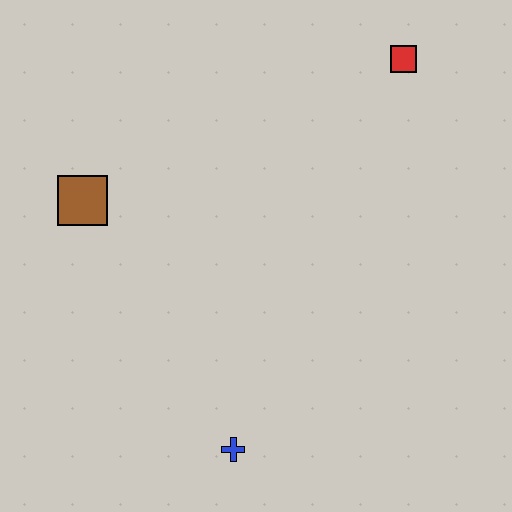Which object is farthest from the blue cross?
The red square is farthest from the blue cross.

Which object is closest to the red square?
The brown square is closest to the red square.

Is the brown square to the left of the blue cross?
Yes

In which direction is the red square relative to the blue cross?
The red square is above the blue cross.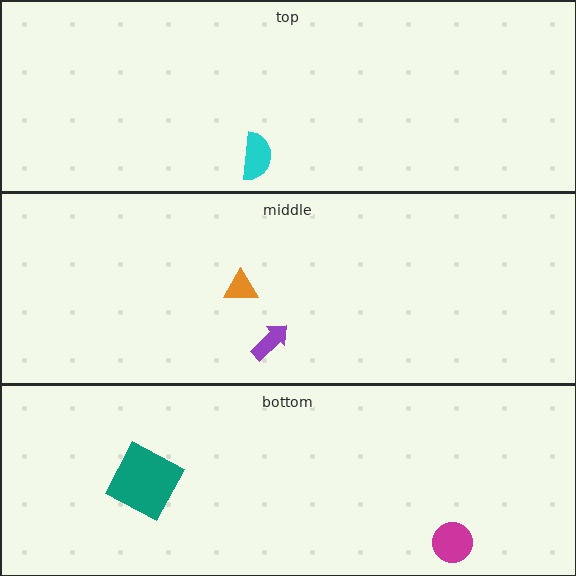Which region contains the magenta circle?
The bottom region.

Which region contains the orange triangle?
The middle region.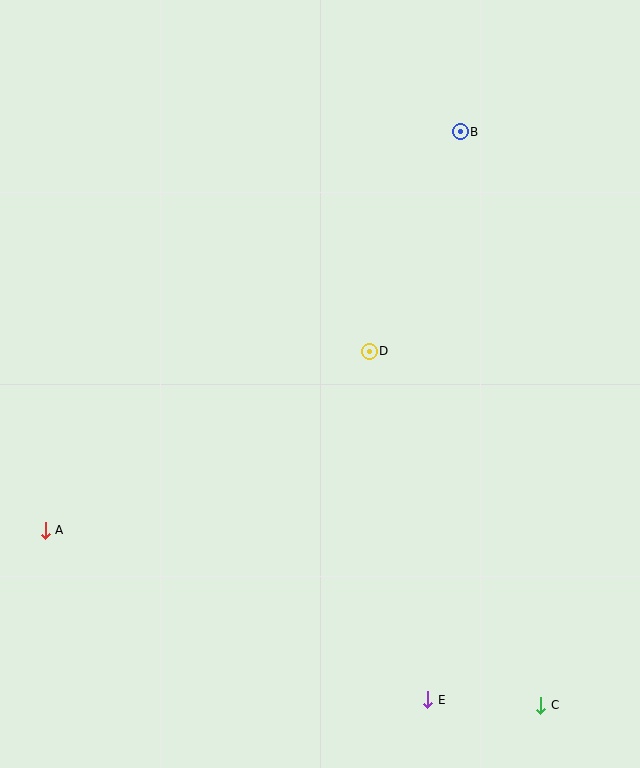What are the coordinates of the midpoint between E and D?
The midpoint between E and D is at (398, 525).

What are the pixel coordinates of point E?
Point E is at (428, 700).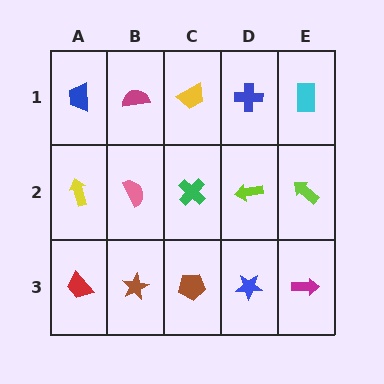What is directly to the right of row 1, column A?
A magenta semicircle.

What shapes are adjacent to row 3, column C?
A green cross (row 2, column C), a brown star (row 3, column B), a blue star (row 3, column D).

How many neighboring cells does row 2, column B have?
4.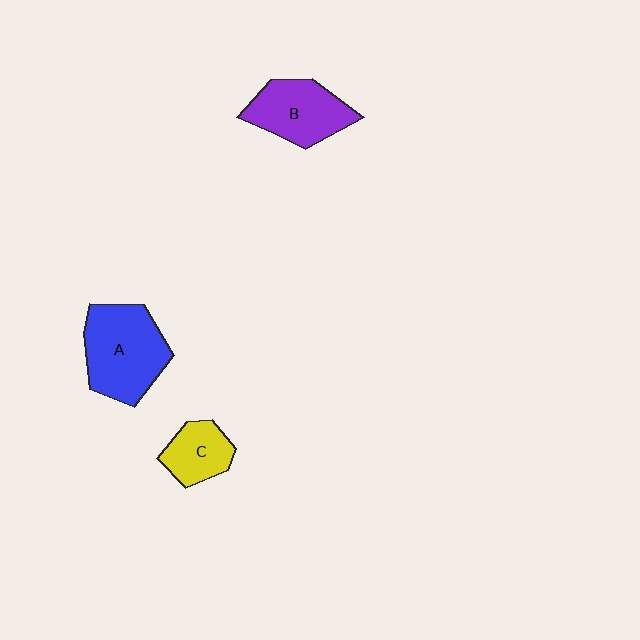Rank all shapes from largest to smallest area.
From largest to smallest: A (blue), B (purple), C (yellow).